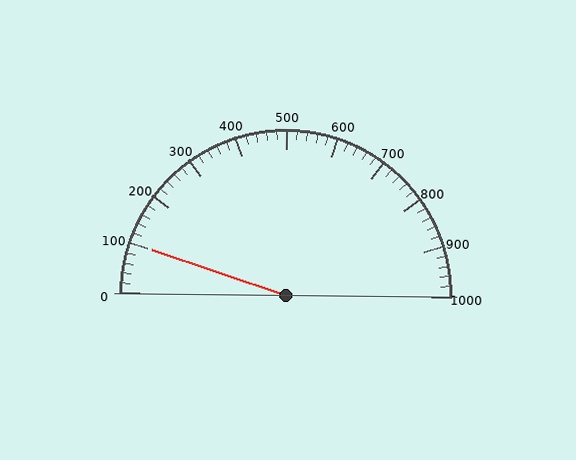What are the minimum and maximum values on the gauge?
The gauge ranges from 0 to 1000.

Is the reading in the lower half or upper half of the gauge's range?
The reading is in the lower half of the range (0 to 1000).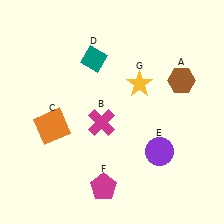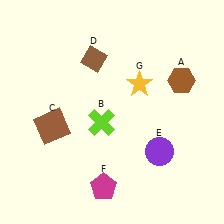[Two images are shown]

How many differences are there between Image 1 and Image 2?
There are 3 differences between the two images.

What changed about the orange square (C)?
In Image 1, C is orange. In Image 2, it changed to brown.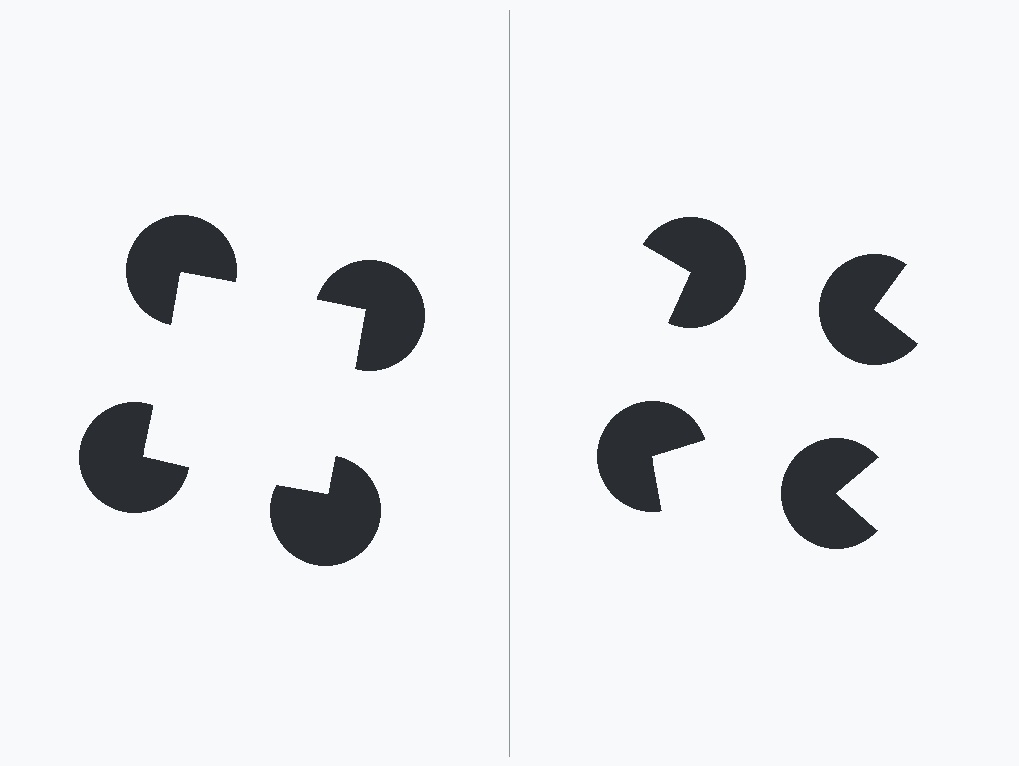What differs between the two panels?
The pac-man discs are positioned identically on both sides; only the wedge orientations differ. On the left they align to a square; on the right they are misaligned.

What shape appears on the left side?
An illusory square.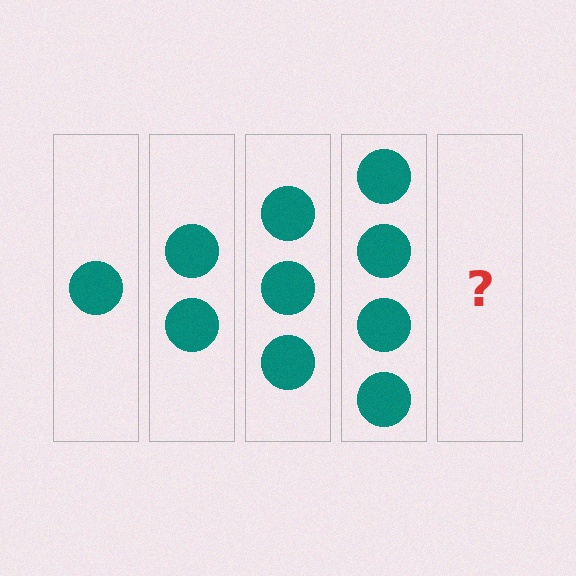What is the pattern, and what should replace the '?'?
The pattern is that each step adds one more circle. The '?' should be 5 circles.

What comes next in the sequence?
The next element should be 5 circles.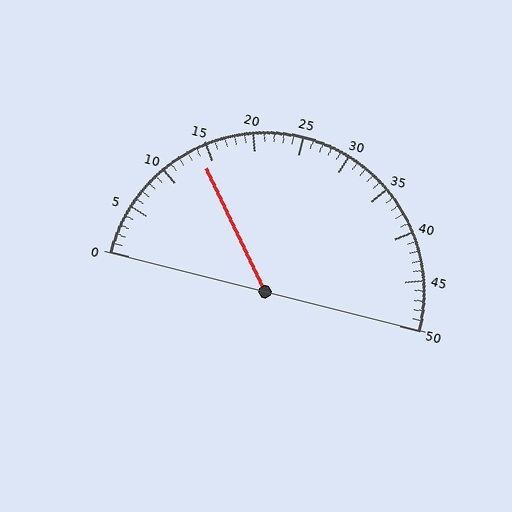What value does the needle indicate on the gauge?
The needle indicates approximately 14.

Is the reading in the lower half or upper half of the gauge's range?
The reading is in the lower half of the range (0 to 50).